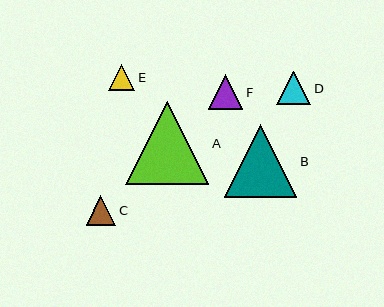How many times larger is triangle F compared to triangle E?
Triangle F is approximately 1.3 times the size of triangle E.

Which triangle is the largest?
Triangle A is the largest with a size of approximately 83 pixels.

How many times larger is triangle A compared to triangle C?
Triangle A is approximately 2.8 times the size of triangle C.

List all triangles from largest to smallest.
From largest to smallest: A, B, F, D, C, E.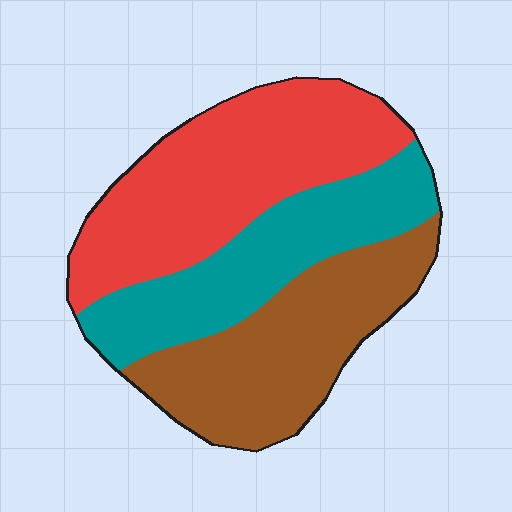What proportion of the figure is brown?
Brown covers about 30% of the figure.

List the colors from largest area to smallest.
From largest to smallest: red, brown, teal.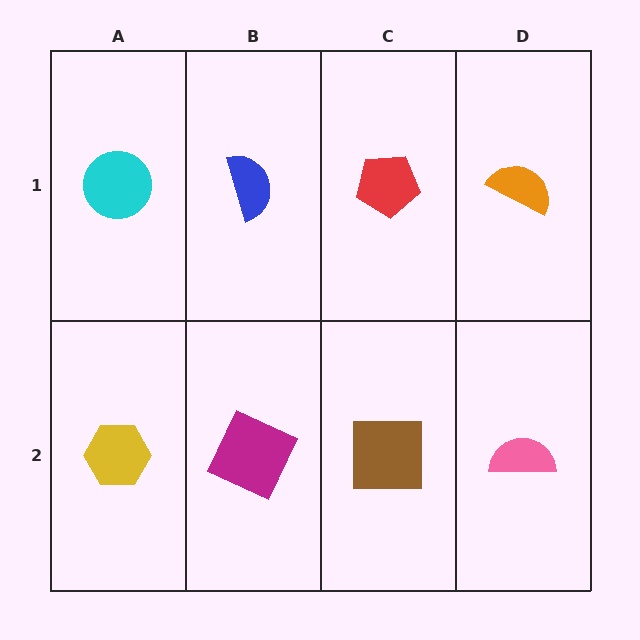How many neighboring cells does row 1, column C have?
3.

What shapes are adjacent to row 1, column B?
A magenta square (row 2, column B), a cyan circle (row 1, column A), a red pentagon (row 1, column C).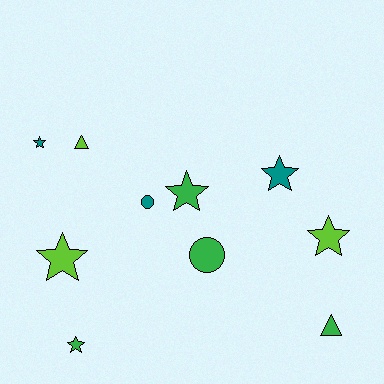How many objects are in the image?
There are 10 objects.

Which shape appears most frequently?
Star, with 6 objects.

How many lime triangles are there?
There is 1 lime triangle.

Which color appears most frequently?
Green, with 4 objects.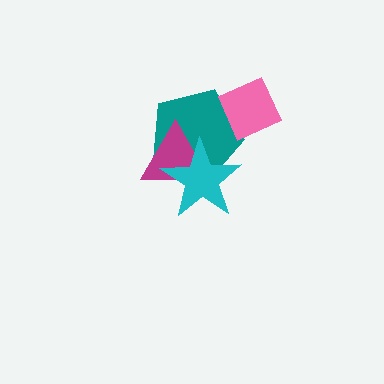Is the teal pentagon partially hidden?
Yes, it is partially covered by another shape.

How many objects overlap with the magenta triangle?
2 objects overlap with the magenta triangle.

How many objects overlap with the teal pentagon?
3 objects overlap with the teal pentagon.